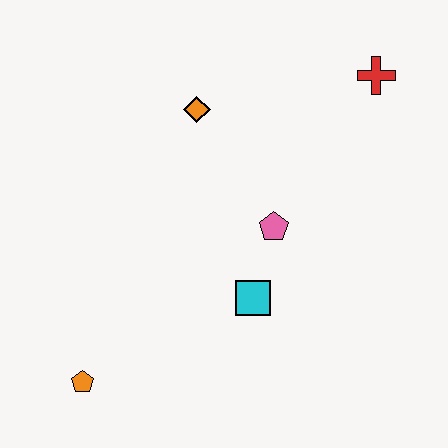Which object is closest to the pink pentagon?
The cyan square is closest to the pink pentagon.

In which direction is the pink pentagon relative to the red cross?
The pink pentagon is below the red cross.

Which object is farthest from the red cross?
The orange pentagon is farthest from the red cross.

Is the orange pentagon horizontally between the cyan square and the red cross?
No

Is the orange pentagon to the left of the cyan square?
Yes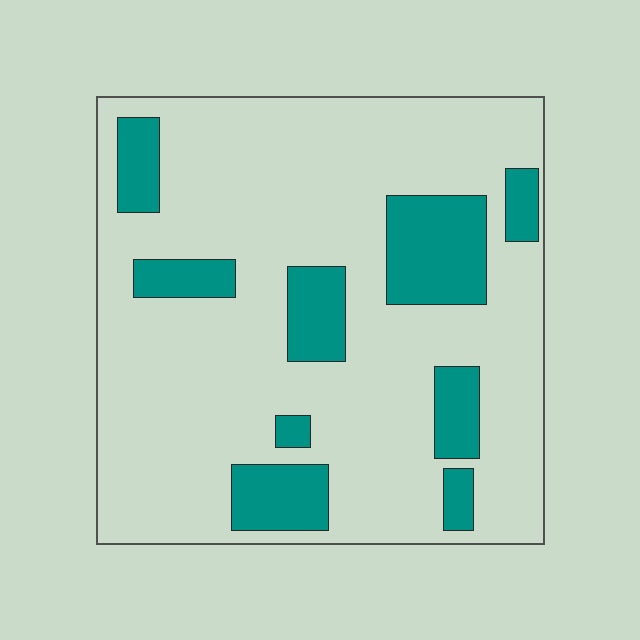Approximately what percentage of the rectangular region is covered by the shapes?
Approximately 20%.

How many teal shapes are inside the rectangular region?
9.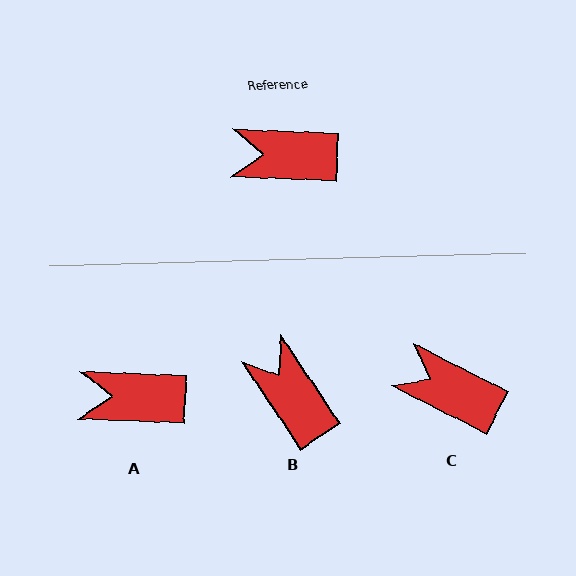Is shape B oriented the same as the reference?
No, it is off by about 54 degrees.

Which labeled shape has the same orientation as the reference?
A.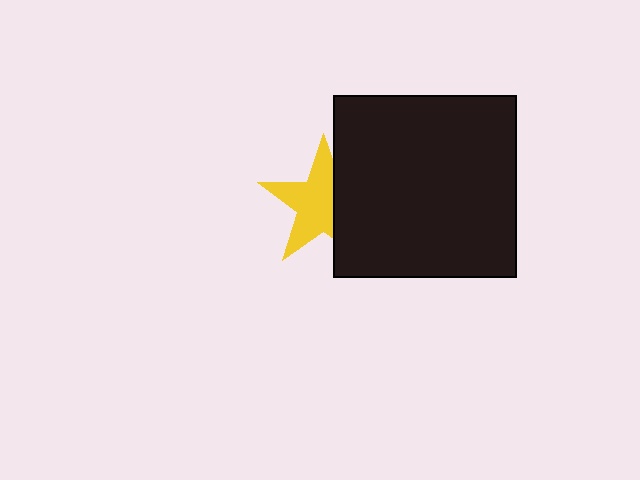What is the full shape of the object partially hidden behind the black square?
The partially hidden object is a yellow star.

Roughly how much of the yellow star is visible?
About half of it is visible (roughly 64%).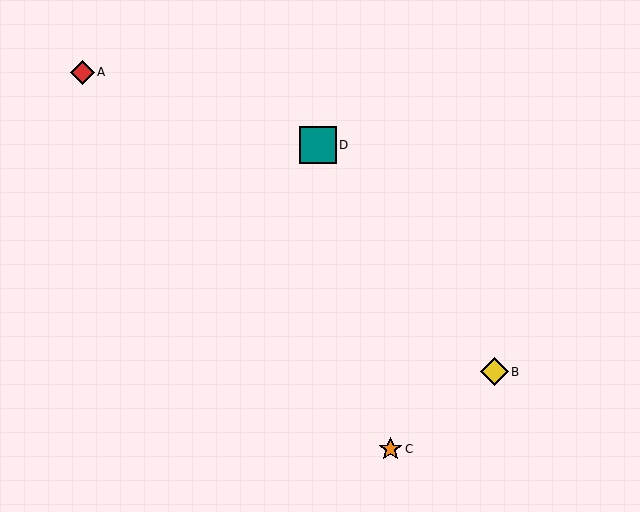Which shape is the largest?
The teal square (labeled D) is the largest.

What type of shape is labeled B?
Shape B is a yellow diamond.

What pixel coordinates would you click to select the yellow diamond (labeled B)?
Click at (494, 372) to select the yellow diamond B.